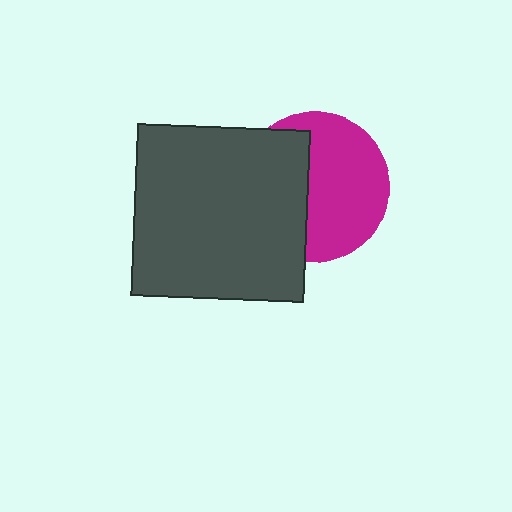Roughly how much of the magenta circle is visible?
About half of it is visible (roughly 58%).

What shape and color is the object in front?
The object in front is a dark gray square.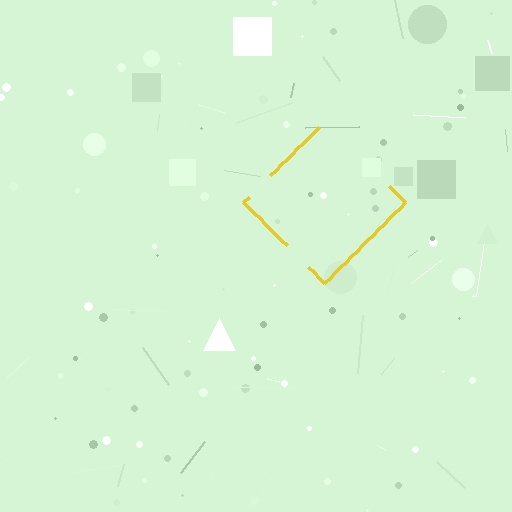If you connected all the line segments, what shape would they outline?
They would outline a diamond.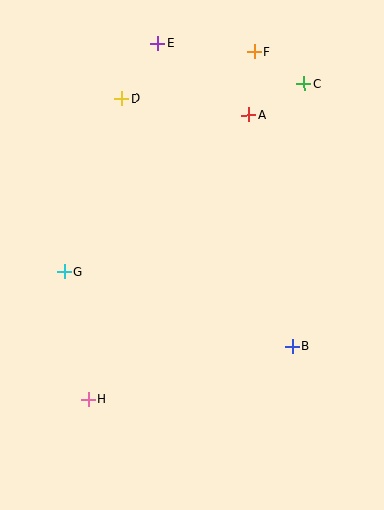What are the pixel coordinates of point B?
Point B is at (292, 346).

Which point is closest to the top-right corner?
Point C is closest to the top-right corner.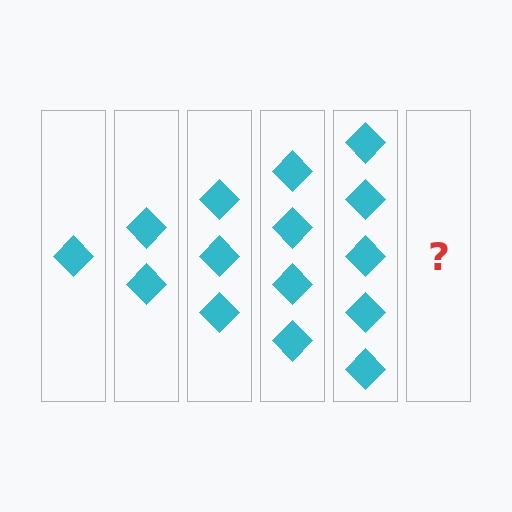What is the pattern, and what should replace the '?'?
The pattern is that each step adds one more diamond. The '?' should be 6 diamonds.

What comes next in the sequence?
The next element should be 6 diamonds.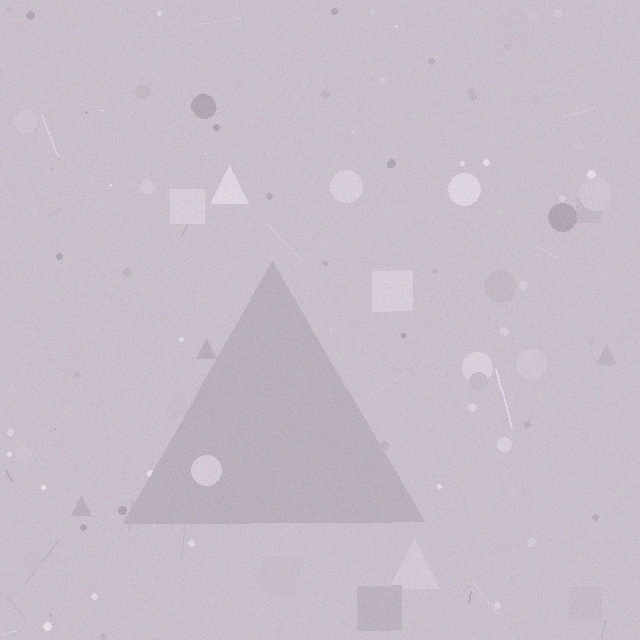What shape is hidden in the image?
A triangle is hidden in the image.